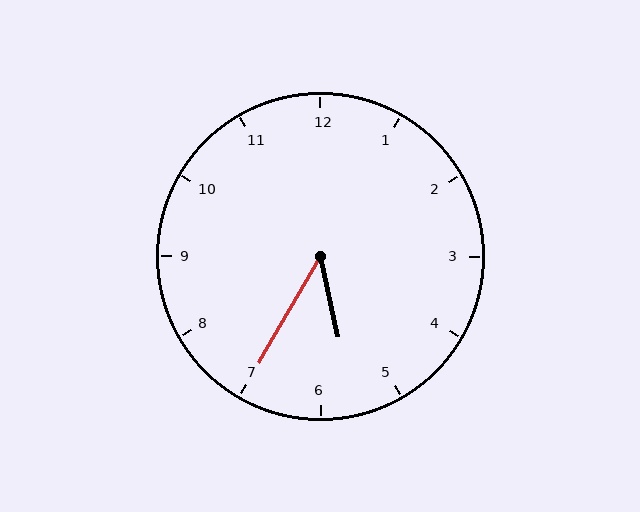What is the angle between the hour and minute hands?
Approximately 42 degrees.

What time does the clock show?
5:35.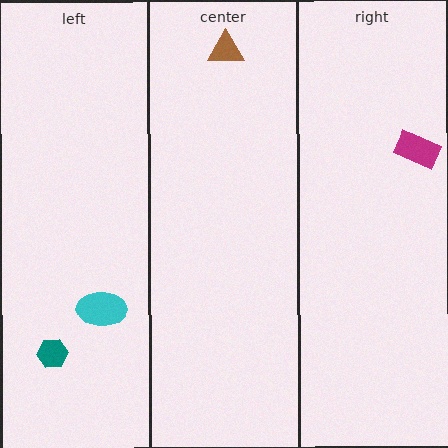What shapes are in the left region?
The teal hexagon, the cyan ellipse.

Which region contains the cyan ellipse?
The left region.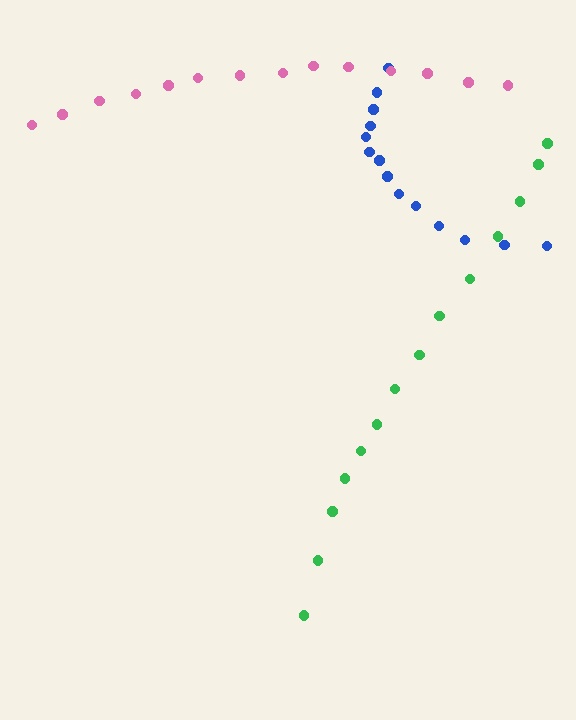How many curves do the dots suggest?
There are 3 distinct paths.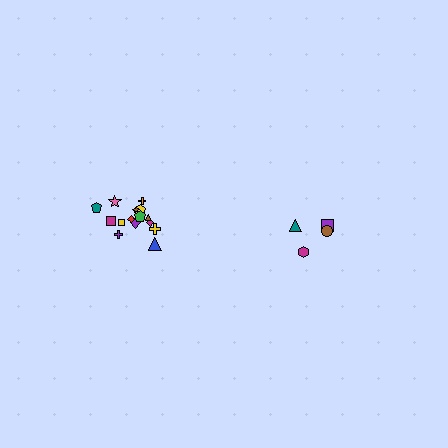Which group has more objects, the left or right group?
The left group.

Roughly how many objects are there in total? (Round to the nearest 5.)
Roughly 20 objects in total.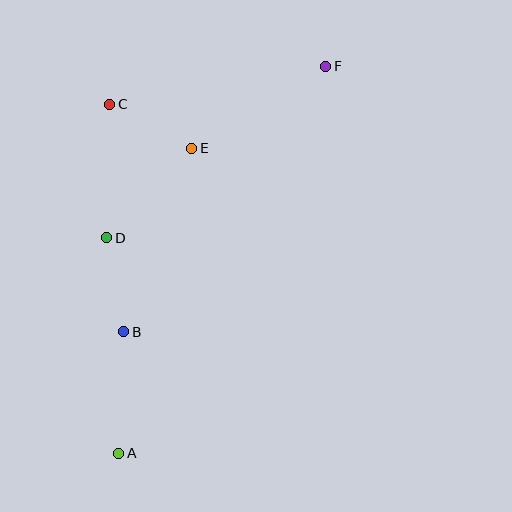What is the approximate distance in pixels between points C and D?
The distance between C and D is approximately 134 pixels.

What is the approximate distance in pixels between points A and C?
The distance between A and C is approximately 349 pixels.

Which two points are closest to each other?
Points C and E are closest to each other.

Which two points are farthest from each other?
Points A and F are farthest from each other.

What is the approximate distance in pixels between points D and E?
The distance between D and E is approximately 123 pixels.